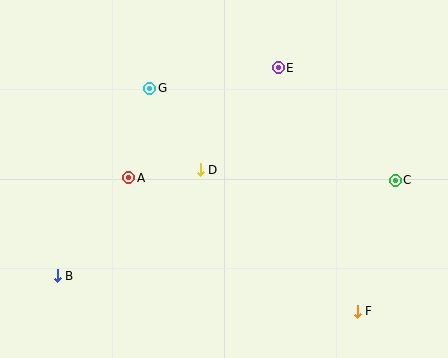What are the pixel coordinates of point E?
Point E is at (278, 68).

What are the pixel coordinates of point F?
Point F is at (357, 311).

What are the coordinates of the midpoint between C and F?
The midpoint between C and F is at (376, 246).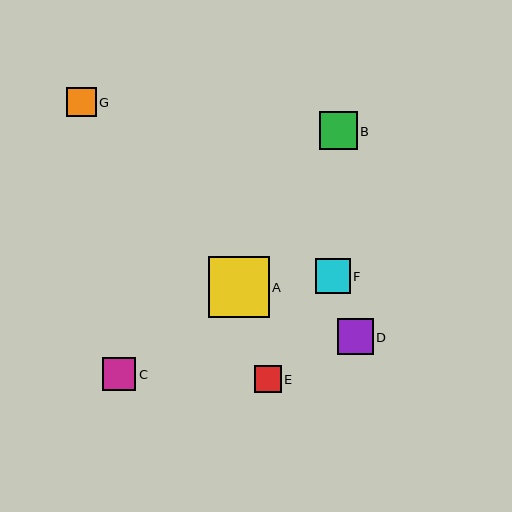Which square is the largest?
Square A is the largest with a size of approximately 61 pixels.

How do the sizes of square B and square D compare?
Square B and square D are approximately the same size.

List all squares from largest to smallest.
From largest to smallest: A, B, D, F, C, G, E.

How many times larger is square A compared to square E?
Square A is approximately 2.2 times the size of square E.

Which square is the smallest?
Square E is the smallest with a size of approximately 27 pixels.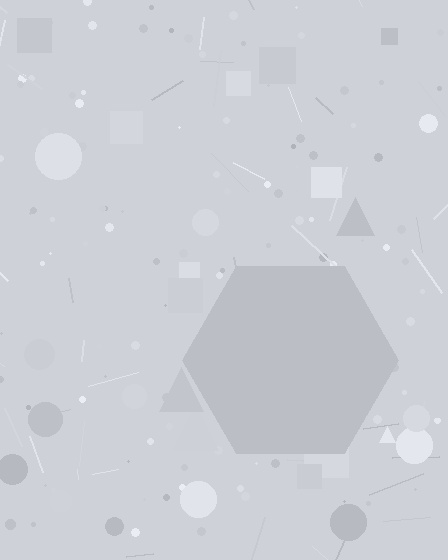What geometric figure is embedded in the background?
A hexagon is embedded in the background.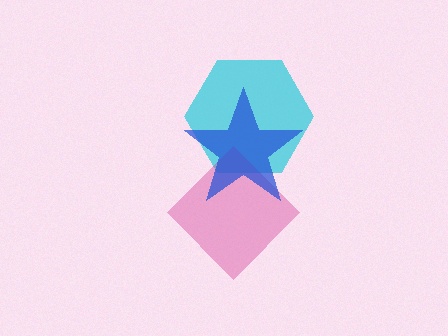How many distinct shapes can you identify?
There are 3 distinct shapes: a cyan hexagon, a magenta diamond, a blue star.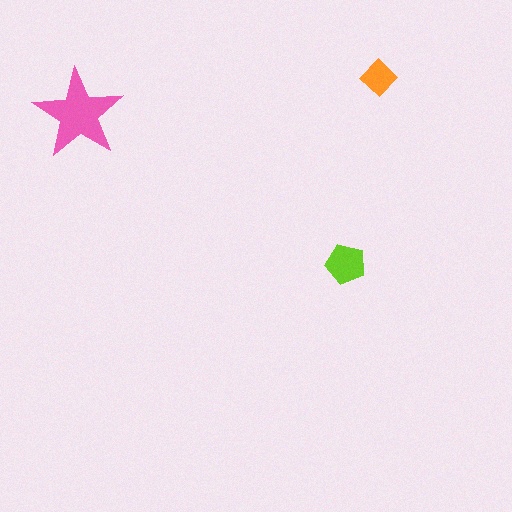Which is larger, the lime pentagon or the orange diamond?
The lime pentagon.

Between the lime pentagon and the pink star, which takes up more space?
The pink star.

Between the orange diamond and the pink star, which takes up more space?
The pink star.